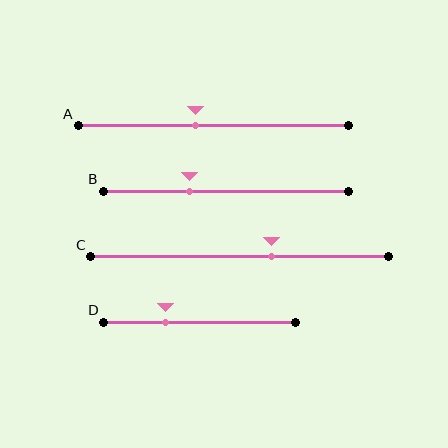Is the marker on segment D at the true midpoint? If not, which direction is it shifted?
No, the marker on segment D is shifted to the left by about 17% of the segment length.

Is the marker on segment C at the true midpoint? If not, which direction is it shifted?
No, the marker on segment C is shifted to the right by about 11% of the segment length.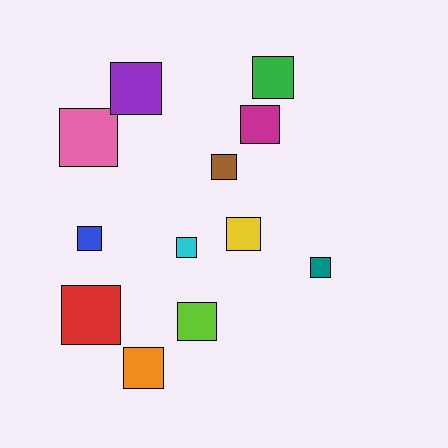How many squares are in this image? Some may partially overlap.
There are 12 squares.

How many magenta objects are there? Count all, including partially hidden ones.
There is 1 magenta object.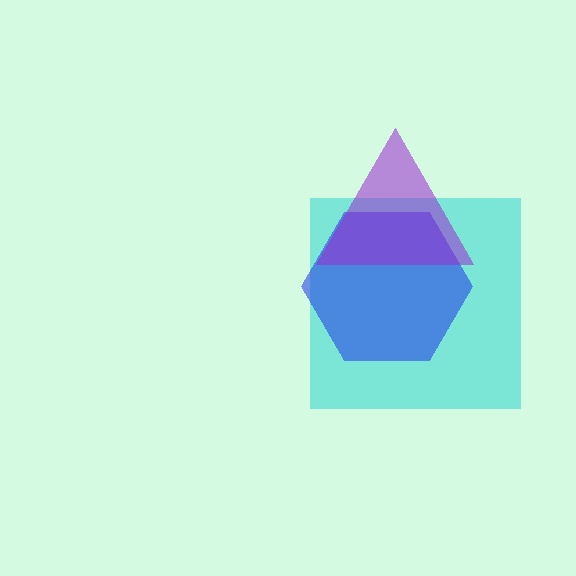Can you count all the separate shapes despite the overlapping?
Yes, there are 3 separate shapes.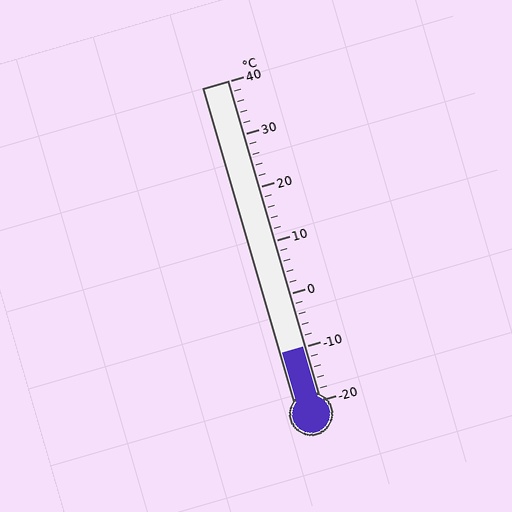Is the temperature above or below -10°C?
The temperature is at -10°C.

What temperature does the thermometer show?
The thermometer shows approximately -10°C.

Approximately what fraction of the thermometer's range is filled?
The thermometer is filled to approximately 15% of its range.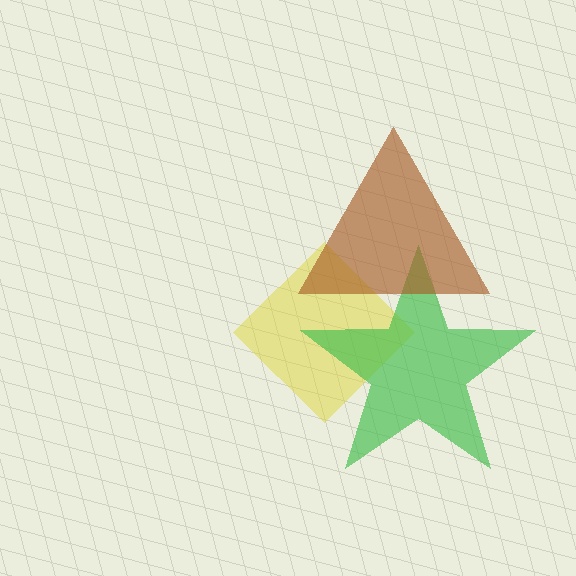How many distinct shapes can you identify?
There are 3 distinct shapes: a yellow diamond, a green star, a brown triangle.